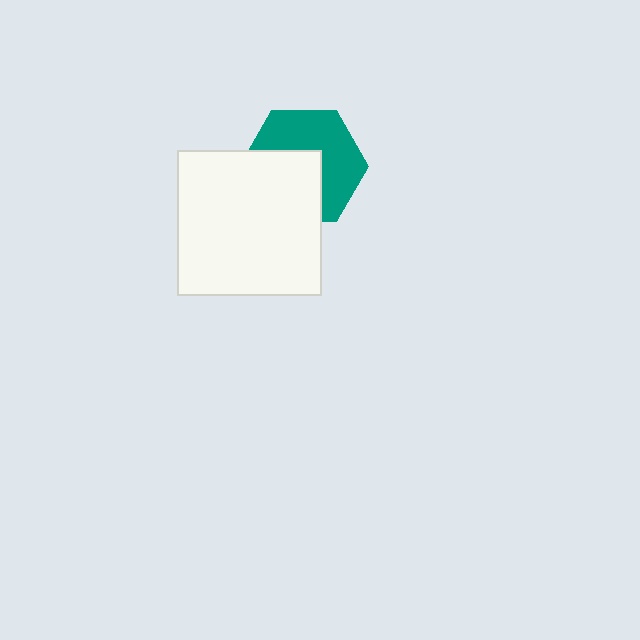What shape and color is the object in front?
The object in front is a white square.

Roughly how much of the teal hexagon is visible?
About half of it is visible (roughly 54%).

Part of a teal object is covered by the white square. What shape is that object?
It is a hexagon.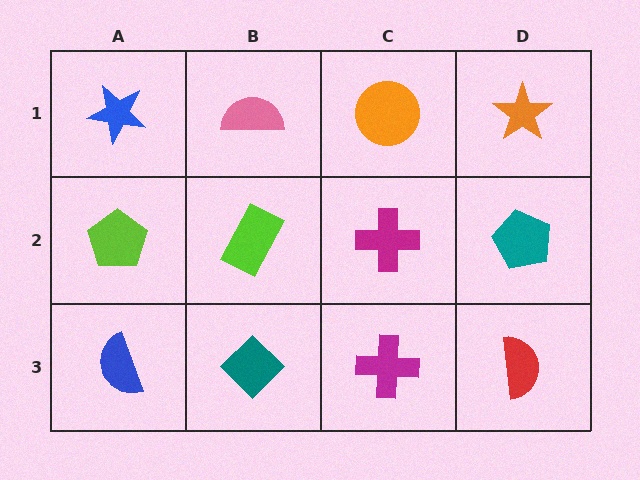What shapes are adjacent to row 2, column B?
A pink semicircle (row 1, column B), a teal diamond (row 3, column B), a lime pentagon (row 2, column A), a magenta cross (row 2, column C).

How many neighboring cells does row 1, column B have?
3.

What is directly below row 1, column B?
A lime rectangle.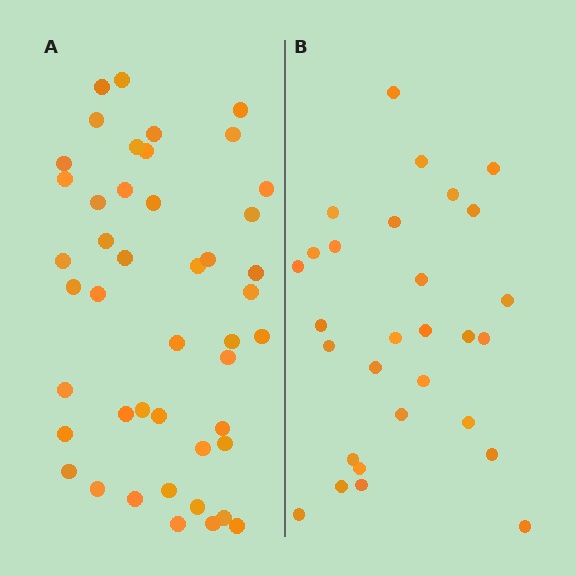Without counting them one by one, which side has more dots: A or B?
Region A (the left region) has more dots.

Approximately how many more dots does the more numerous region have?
Region A has approximately 15 more dots than region B.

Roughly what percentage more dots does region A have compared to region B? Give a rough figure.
About 55% more.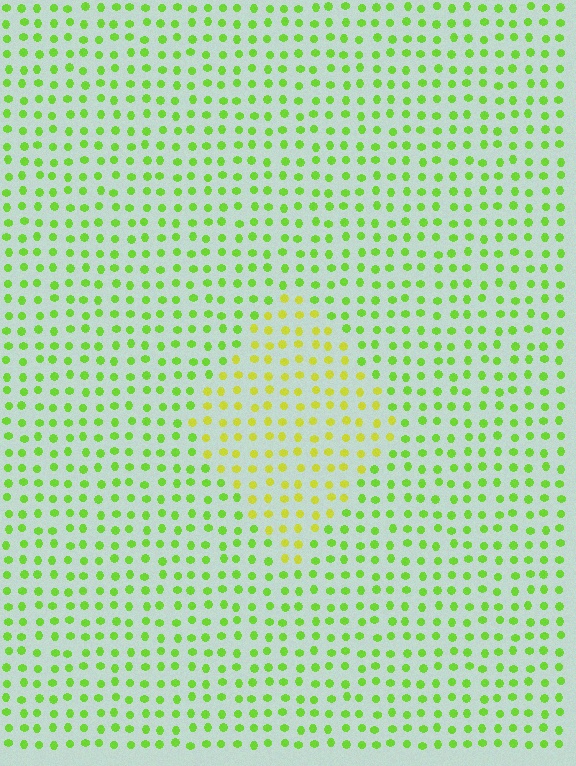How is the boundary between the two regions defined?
The boundary is defined purely by a slight shift in hue (about 34 degrees). Spacing, size, and orientation are identical on both sides.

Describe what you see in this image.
The image is filled with small lime elements in a uniform arrangement. A diamond-shaped region is visible where the elements are tinted to a slightly different hue, forming a subtle color boundary.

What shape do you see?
I see a diamond.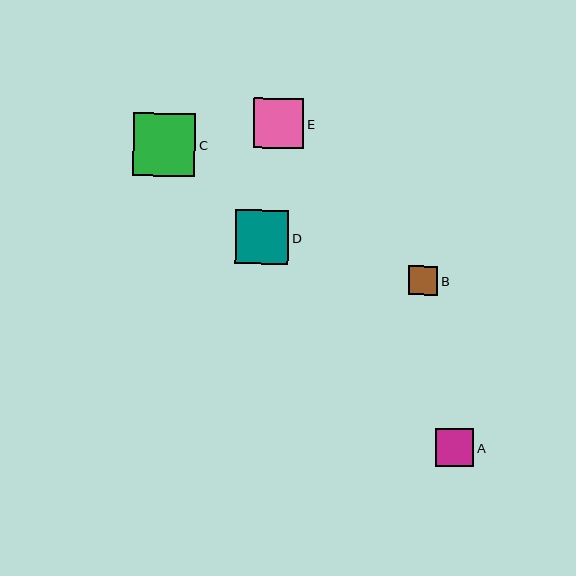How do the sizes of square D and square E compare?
Square D and square E are approximately the same size.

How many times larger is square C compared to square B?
Square C is approximately 2.1 times the size of square B.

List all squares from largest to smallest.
From largest to smallest: C, D, E, A, B.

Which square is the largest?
Square C is the largest with a size of approximately 63 pixels.